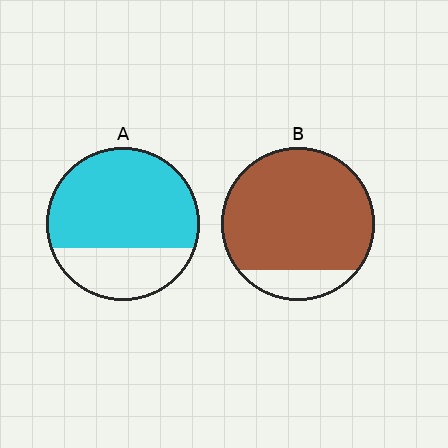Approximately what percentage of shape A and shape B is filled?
A is approximately 70% and B is approximately 85%.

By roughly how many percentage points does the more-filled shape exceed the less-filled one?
By roughly 15 percentage points (B over A).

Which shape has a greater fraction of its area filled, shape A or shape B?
Shape B.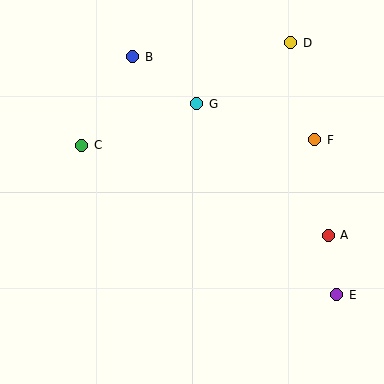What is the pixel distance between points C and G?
The distance between C and G is 122 pixels.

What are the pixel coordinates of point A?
Point A is at (328, 235).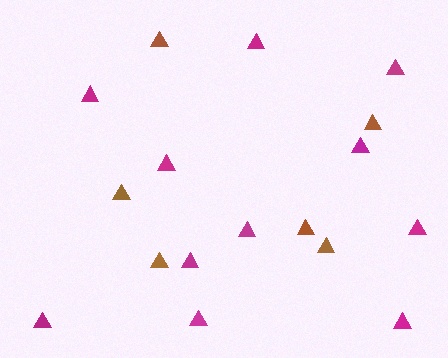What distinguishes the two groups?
There are 2 groups: one group of magenta triangles (11) and one group of brown triangles (6).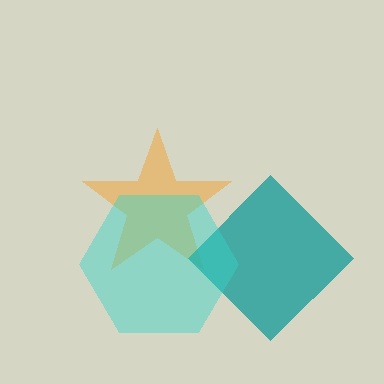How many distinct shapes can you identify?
There are 3 distinct shapes: an orange star, a teal diamond, a cyan hexagon.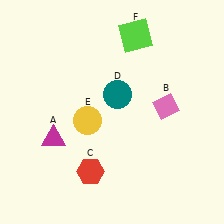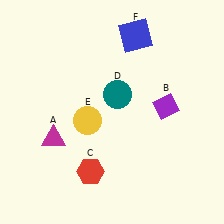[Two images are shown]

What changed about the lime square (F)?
In Image 1, F is lime. In Image 2, it changed to blue.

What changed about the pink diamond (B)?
In Image 1, B is pink. In Image 2, it changed to purple.